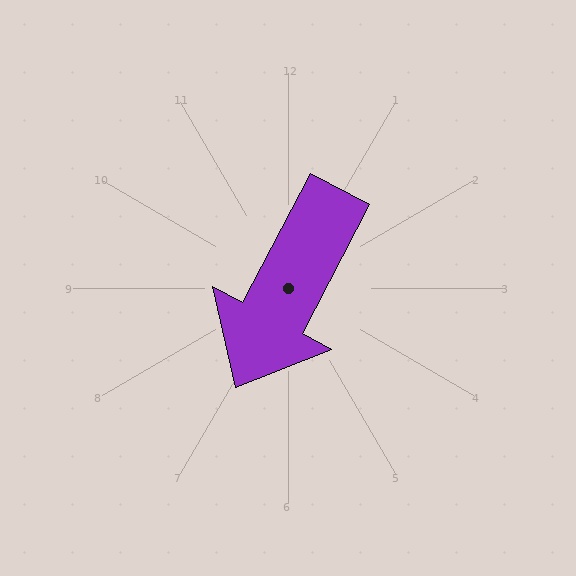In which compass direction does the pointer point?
Southwest.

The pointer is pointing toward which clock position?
Roughly 7 o'clock.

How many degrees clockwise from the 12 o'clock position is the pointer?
Approximately 208 degrees.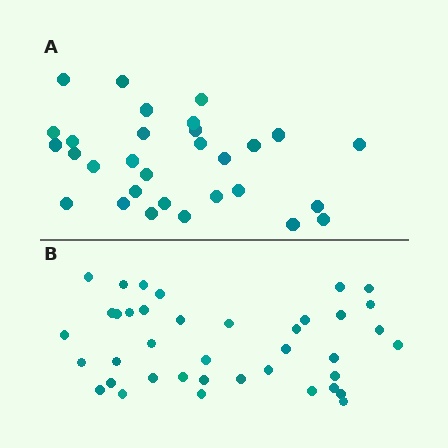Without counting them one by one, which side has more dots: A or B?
Region B (the bottom region) has more dots.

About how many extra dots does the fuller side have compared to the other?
Region B has roughly 8 or so more dots than region A.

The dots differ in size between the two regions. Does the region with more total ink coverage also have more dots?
No. Region A has more total ink coverage because its dots are larger, but region B actually contains more individual dots. Total area can be misleading — the number of items is what matters here.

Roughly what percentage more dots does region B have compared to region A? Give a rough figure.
About 30% more.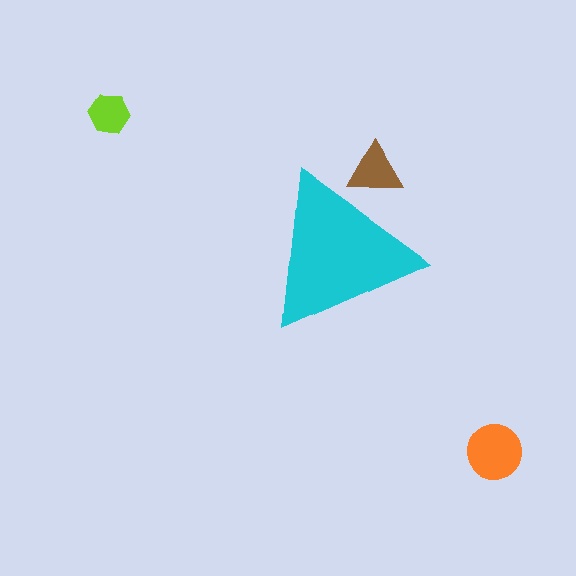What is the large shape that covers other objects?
A cyan triangle.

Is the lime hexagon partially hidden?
No, the lime hexagon is fully visible.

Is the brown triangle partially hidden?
Yes, the brown triangle is partially hidden behind the cyan triangle.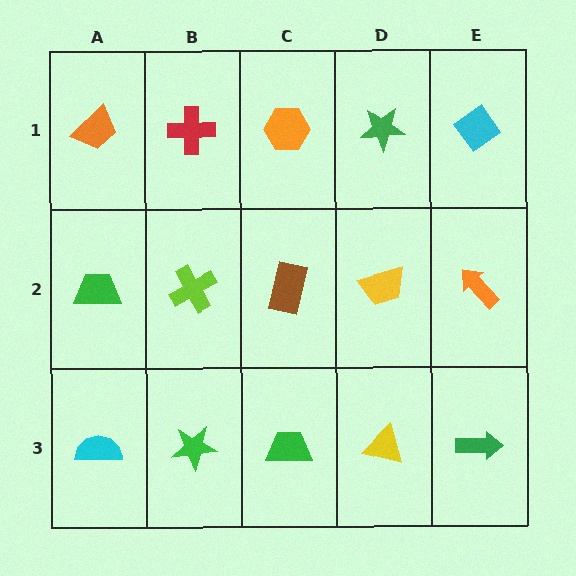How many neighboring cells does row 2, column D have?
4.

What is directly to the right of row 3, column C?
A yellow triangle.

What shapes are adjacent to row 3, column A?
A green trapezoid (row 2, column A), a green star (row 3, column B).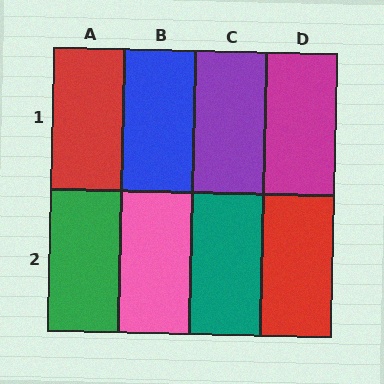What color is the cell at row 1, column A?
Red.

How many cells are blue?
1 cell is blue.